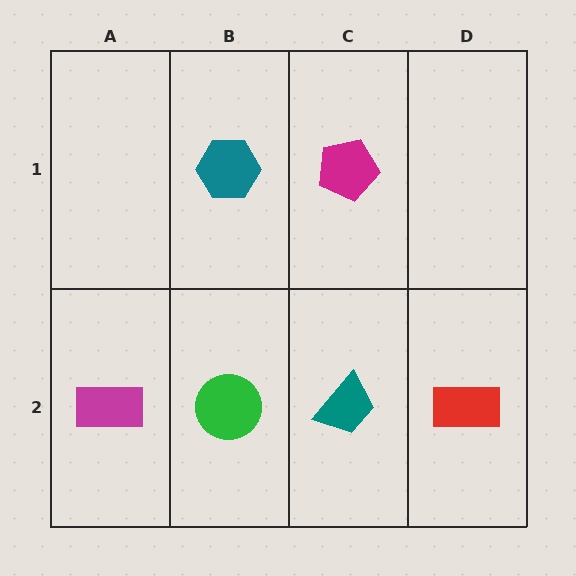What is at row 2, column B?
A green circle.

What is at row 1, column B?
A teal hexagon.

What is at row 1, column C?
A magenta pentagon.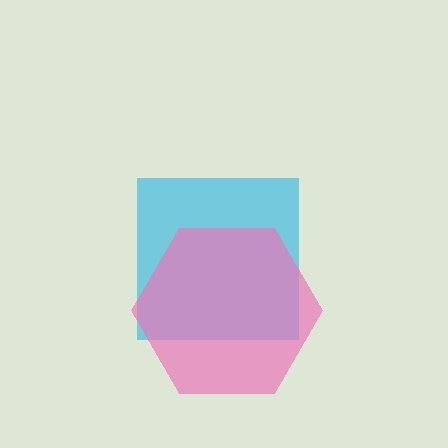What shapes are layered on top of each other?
The layered shapes are: a cyan square, a pink hexagon.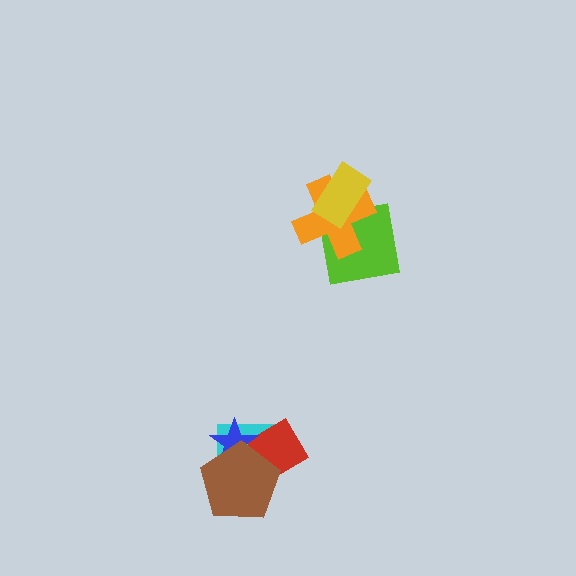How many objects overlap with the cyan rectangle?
3 objects overlap with the cyan rectangle.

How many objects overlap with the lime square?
2 objects overlap with the lime square.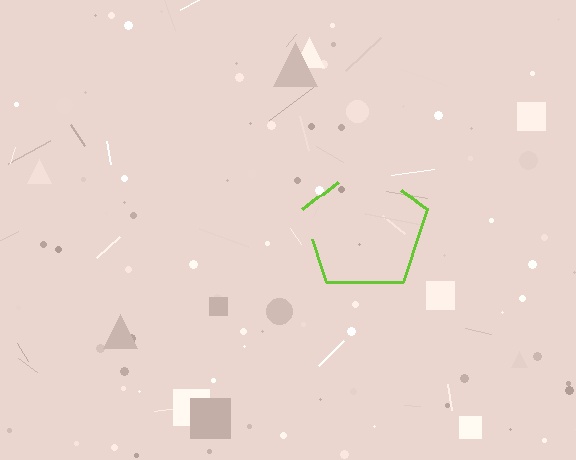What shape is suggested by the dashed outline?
The dashed outline suggests a pentagon.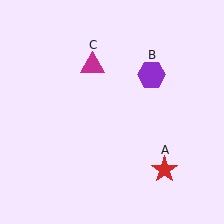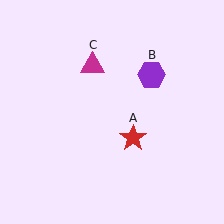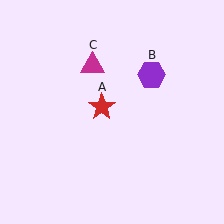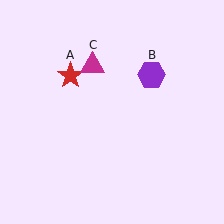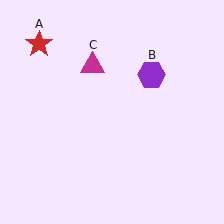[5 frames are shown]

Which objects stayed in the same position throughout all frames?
Purple hexagon (object B) and magenta triangle (object C) remained stationary.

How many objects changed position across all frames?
1 object changed position: red star (object A).